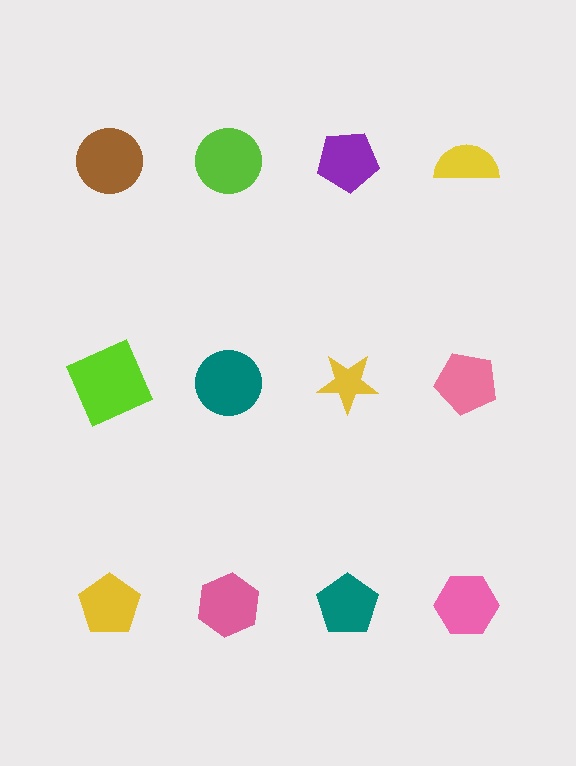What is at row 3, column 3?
A teal pentagon.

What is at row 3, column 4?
A pink hexagon.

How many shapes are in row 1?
4 shapes.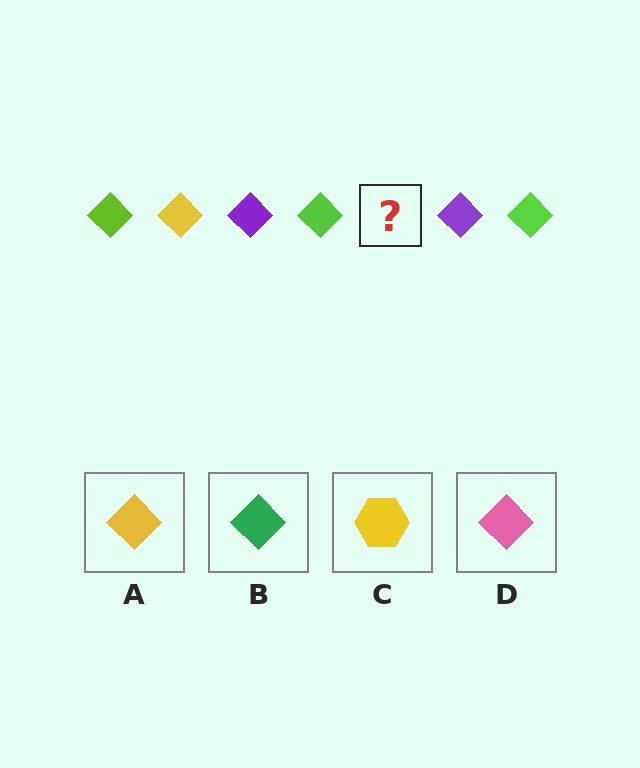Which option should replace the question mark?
Option A.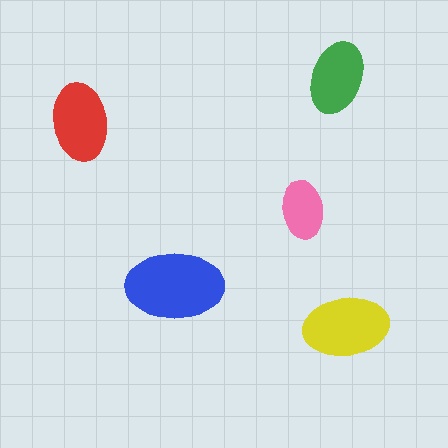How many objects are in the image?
There are 5 objects in the image.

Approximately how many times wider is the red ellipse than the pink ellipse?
About 1.5 times wider.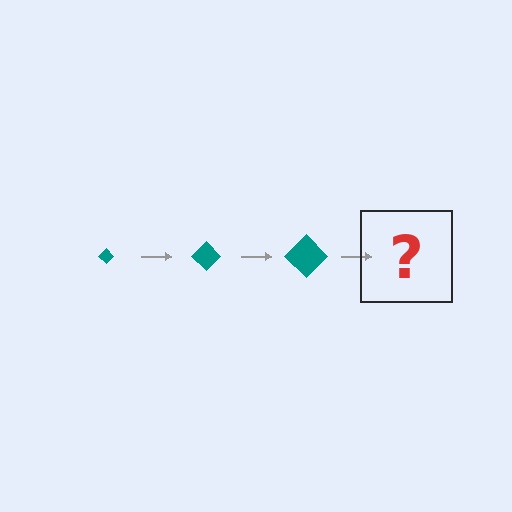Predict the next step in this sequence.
The next step is a teal diamond, larger than the previous one.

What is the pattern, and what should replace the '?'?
The pattern is that the diamond gets progressively larger each step. The '?' should be a teal diamond, larger than the previous one.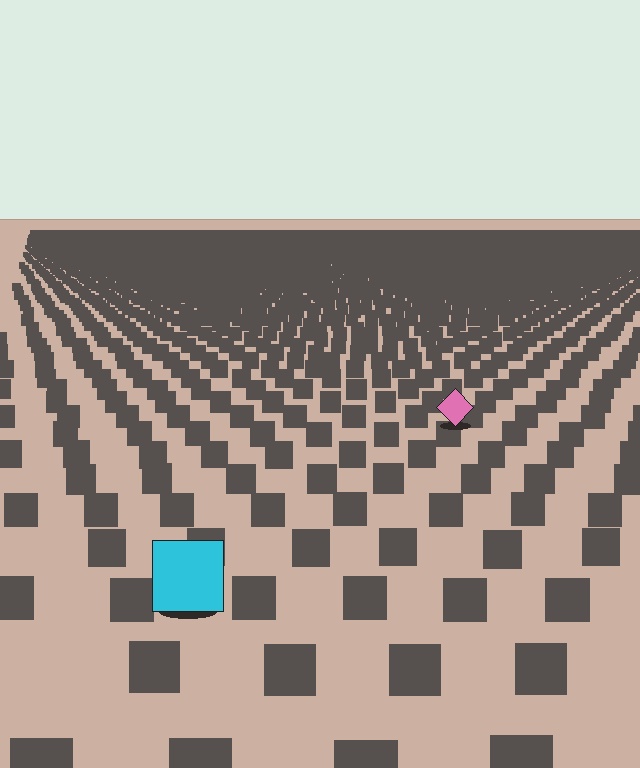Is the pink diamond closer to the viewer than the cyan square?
No. The cyan square is closer — you can tell from the texture gradient: the ground texture is coarser near it.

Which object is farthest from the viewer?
The pink diamond is farthest from the viewer. It appears smaller and the ground texture around it is denser.